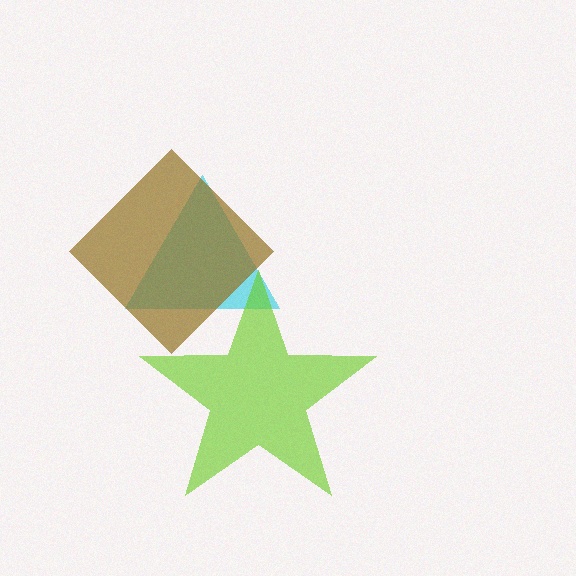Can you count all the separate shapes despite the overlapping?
Yes, there are 3 separate shapes.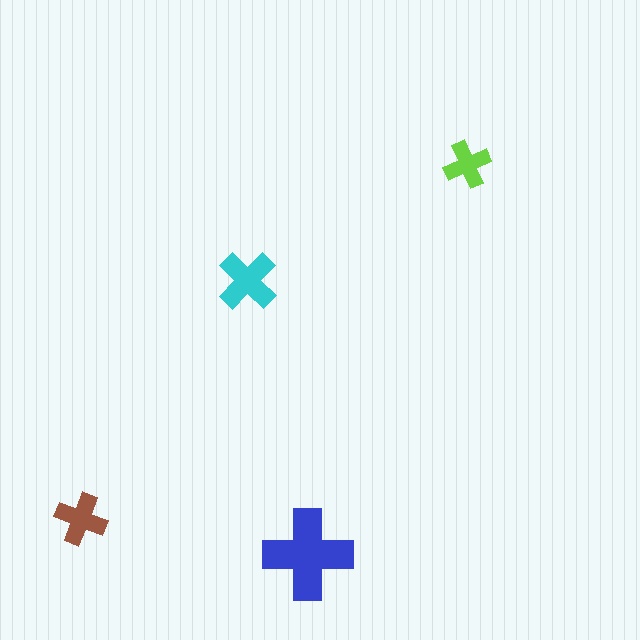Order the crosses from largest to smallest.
the blue one, the cyan one, the brown one, the lime one.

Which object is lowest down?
The blue cross is bottommost.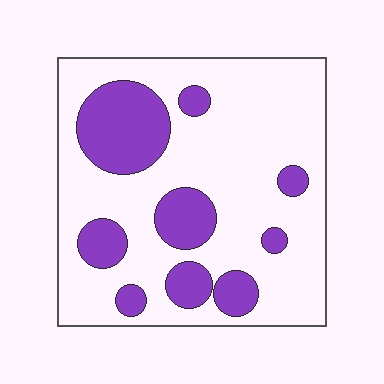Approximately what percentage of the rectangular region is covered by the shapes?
Approximately 25%.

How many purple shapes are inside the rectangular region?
9.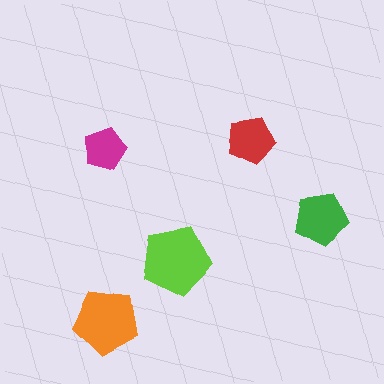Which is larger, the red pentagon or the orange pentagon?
The orange one.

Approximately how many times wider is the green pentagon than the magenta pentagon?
About 1.5 times wider.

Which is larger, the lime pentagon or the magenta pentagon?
The lime one.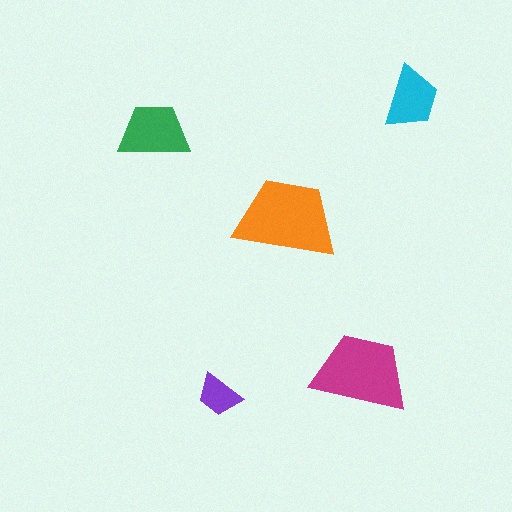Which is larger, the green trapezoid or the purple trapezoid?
The green one.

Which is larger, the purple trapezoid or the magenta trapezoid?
The magenta one.